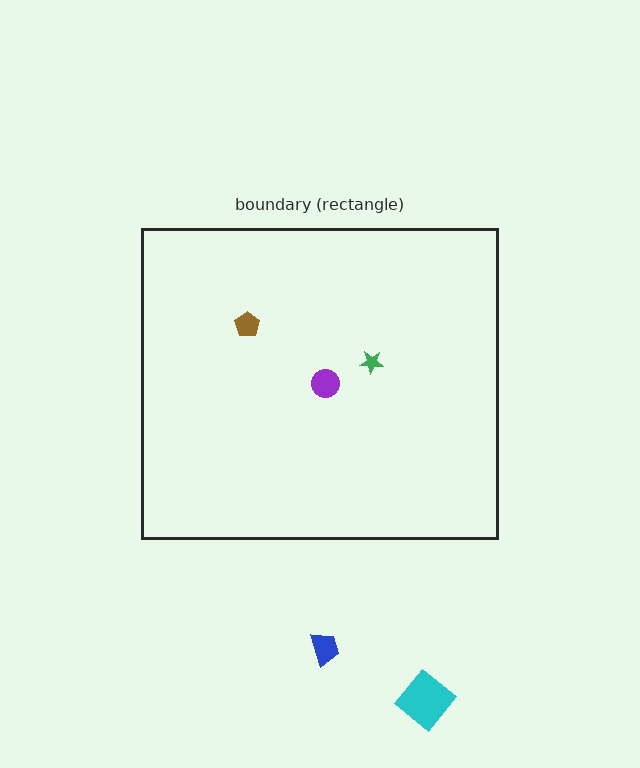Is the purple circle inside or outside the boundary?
Inside.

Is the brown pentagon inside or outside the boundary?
Inside.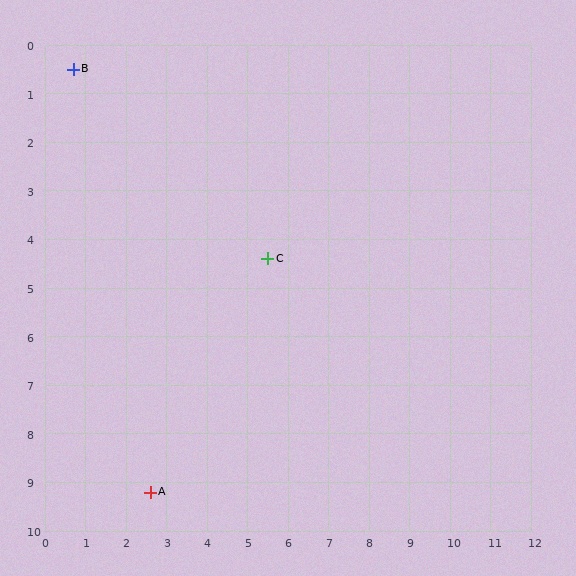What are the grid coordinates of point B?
Point B is at approximately (0.7, 0.5).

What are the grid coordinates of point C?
Point C is at approximately (5.5, 4.4).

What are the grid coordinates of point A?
Point A is at approximately (2.6, 9.2).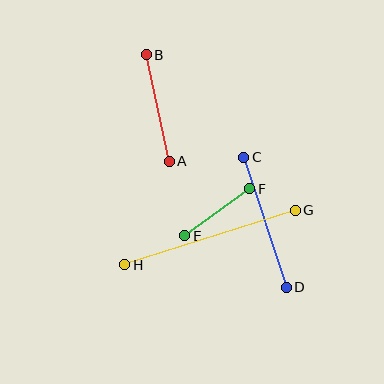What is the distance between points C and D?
The distance is approximately 137 pixels.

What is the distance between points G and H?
The distance is approximately 179 pixels.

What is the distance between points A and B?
The distance is approximately 109 pixels.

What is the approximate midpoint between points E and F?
The midpoint is at approximately (217, 212) pixels.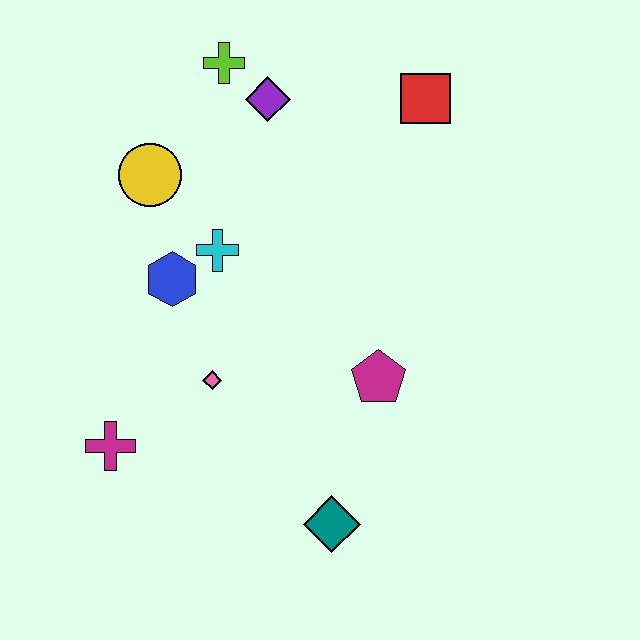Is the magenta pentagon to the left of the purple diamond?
No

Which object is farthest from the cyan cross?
The teal diamond is farthest from the cyan cross.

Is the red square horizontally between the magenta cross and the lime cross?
No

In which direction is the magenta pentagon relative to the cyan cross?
The magenta pentagon is to the right of the cyan cross.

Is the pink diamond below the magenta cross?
No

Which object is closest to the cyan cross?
The blue hexagon is closest to the cyan cross.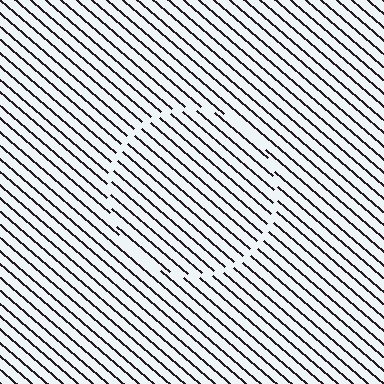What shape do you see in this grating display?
An illusory circle. The interior of the shape contains the same grating, shifted by half a period — the contour is defined by the phase discontinuity where line-ends from the inner and outer gratings abut.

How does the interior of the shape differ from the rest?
The interior of the shape contains the same grating, shifted by half a period — the contour is defined by the phase discontinuity where line-ends from the inner and outer gratings abut.